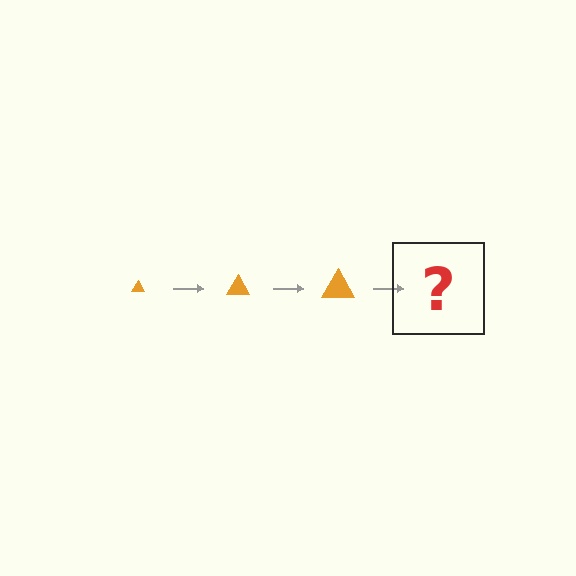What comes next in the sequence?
The next element should be an orange triangle, larger than the previous one.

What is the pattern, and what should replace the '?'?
The pattern is that the triangle gets progressively larger each step. The '?' should be an orange triangle, larger than the previous one.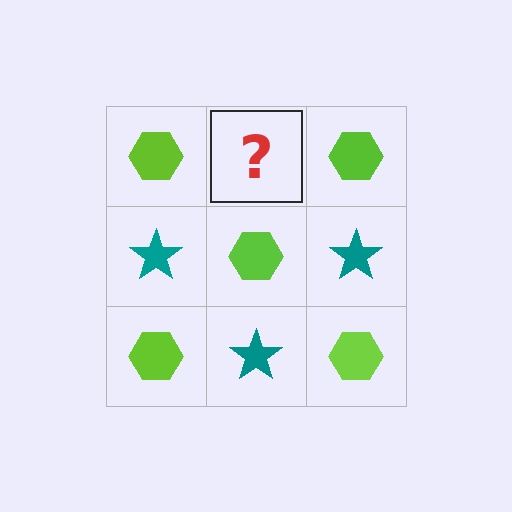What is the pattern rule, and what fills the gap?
The rule is that it alternates lime hexagon and teal star in a checkerboard pattern. The gap should be filled with a teal star.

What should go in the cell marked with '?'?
The missing cell should contain a teal star.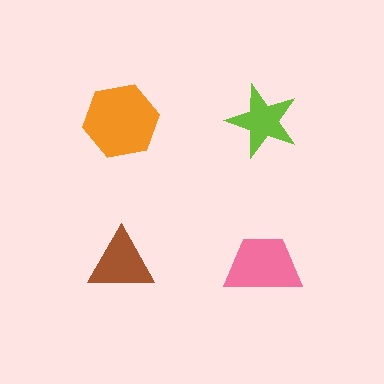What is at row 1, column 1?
An orange hexagon.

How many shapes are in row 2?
2 shapes.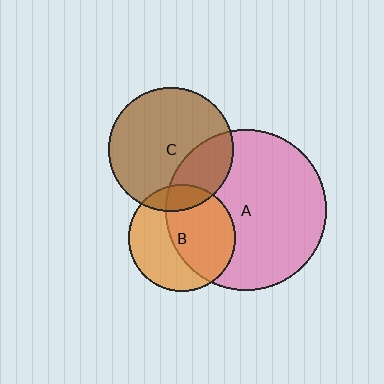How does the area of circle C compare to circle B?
Approximately 1.4 times.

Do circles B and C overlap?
Yes.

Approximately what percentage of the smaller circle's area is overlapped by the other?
Approximately 15%.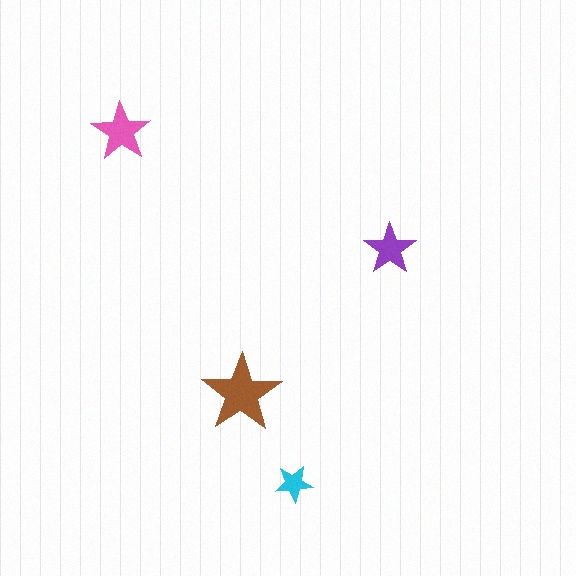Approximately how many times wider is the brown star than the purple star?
About 1.5 times wider.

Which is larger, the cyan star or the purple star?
The purple one.